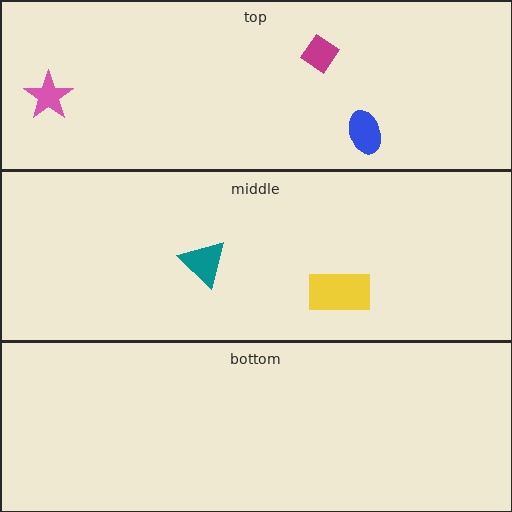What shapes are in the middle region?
The teal triangle, the yellow rectangle.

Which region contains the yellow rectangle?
The middle region.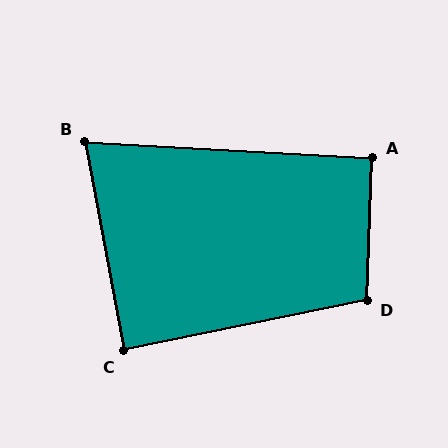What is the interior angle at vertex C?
Approximately 89 degrees (approximately right).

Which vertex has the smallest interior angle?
B, at approximately 76 degrees.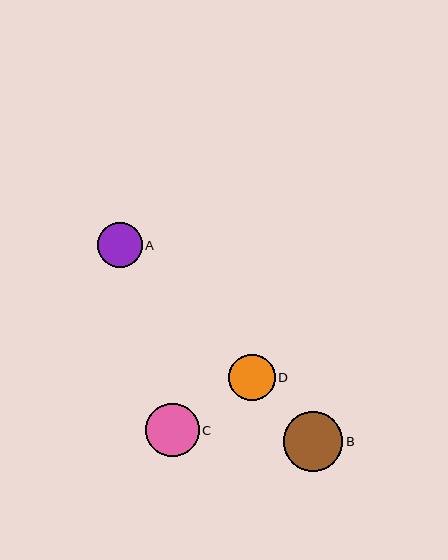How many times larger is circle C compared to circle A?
Circle C is approximately 1.2 times the size of circle A.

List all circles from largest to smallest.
From largest to smallest: B, C, D, A.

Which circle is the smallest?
Circle A is the smallest with a size of approximately 44 pixels.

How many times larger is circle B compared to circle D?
Circle B is approximately 1.3 times the size of circle D.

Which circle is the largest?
Circle B is the largest with a size of approximately 60 pixels.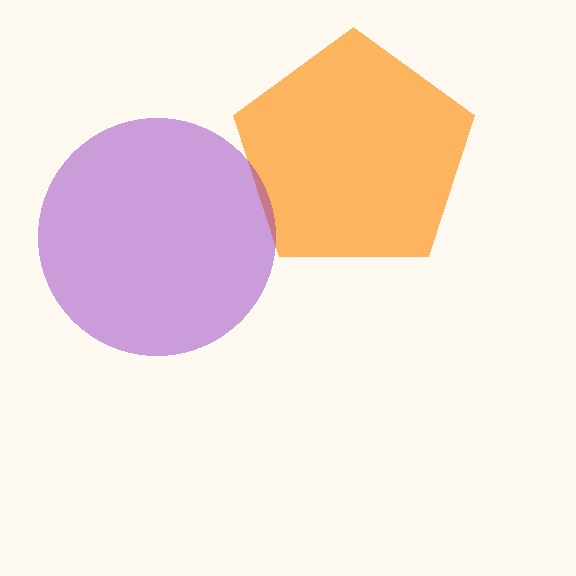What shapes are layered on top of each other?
The layered shapes are: an orange pentagon, a purple circle.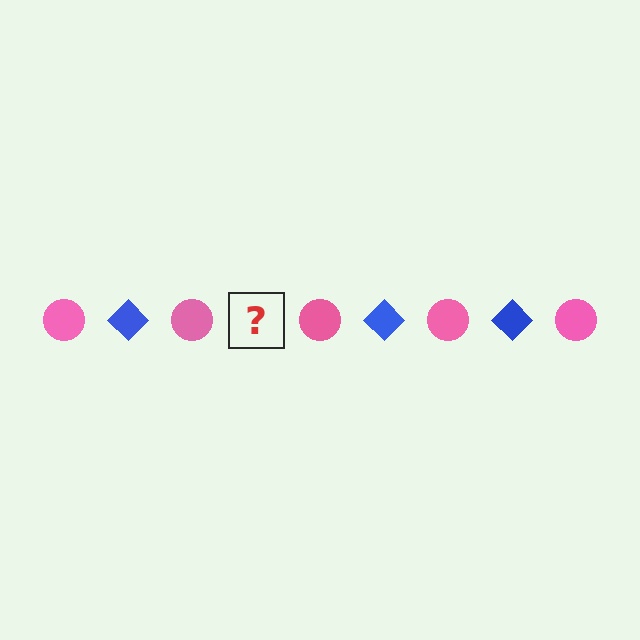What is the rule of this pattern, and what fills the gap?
The rule is that the pattern alternates between pink circle and blue diamond. The gap should be filled with a blue diamond.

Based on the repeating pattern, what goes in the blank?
The blank should be a blue diamond.